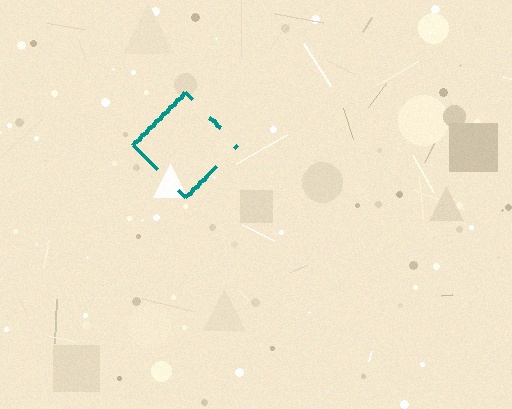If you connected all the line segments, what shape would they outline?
They would outline a diamond.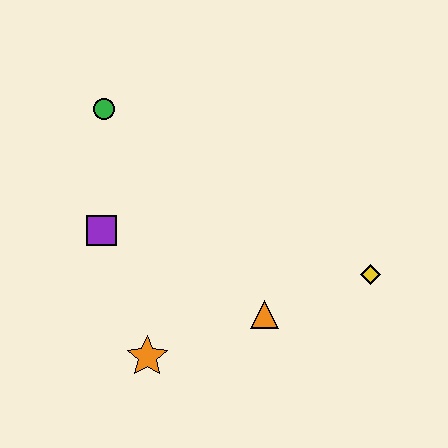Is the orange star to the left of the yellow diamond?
Yes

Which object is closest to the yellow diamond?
The orange triangle is closest to the yellow diamond.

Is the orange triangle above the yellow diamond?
No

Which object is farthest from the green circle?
The yellow diamond is farthest from the green circle.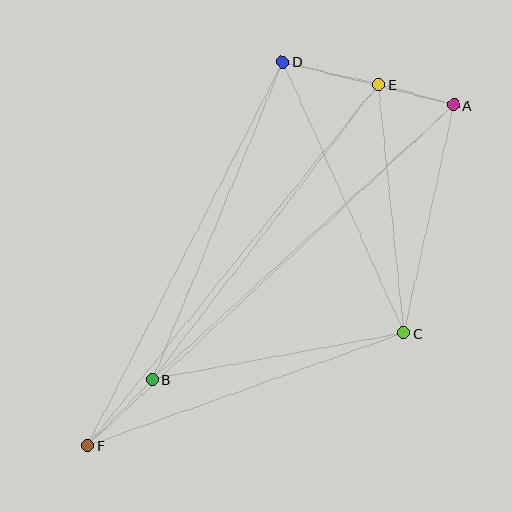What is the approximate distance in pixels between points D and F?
The distance between D and F is approximately 431 pixels.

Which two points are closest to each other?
Points A and E are closest to each other.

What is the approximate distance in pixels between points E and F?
The distance between E and F is approximately 464 pixels.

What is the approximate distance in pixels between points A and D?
The distance between A and D is approximately 176 pixels.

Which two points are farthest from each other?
Points A and F are farthest from each other.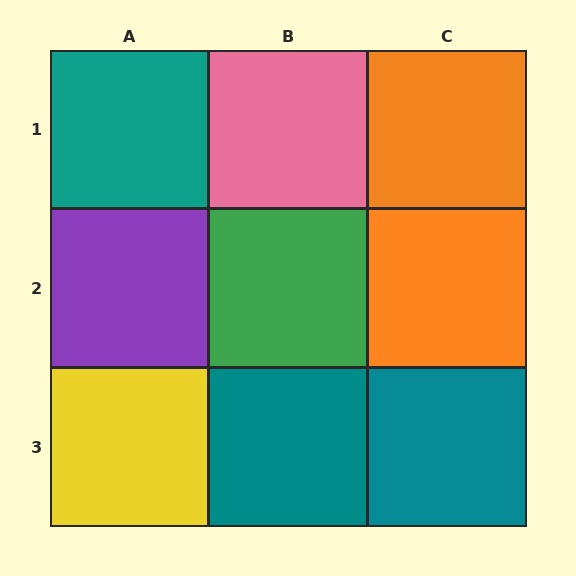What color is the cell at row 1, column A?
Teal.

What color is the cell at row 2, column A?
Purple.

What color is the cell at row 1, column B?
Pink.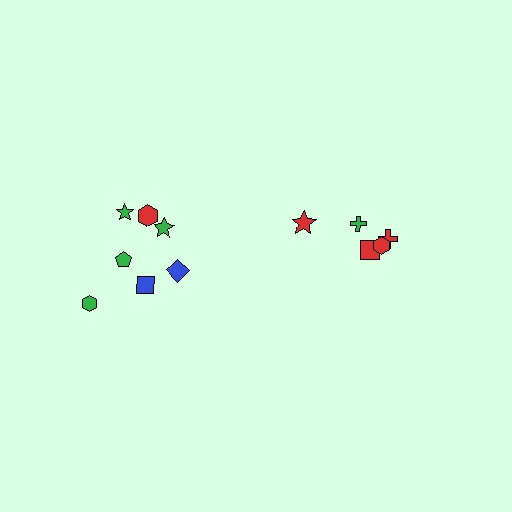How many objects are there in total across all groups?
There are 12 objects.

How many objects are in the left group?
There are 7 objects.